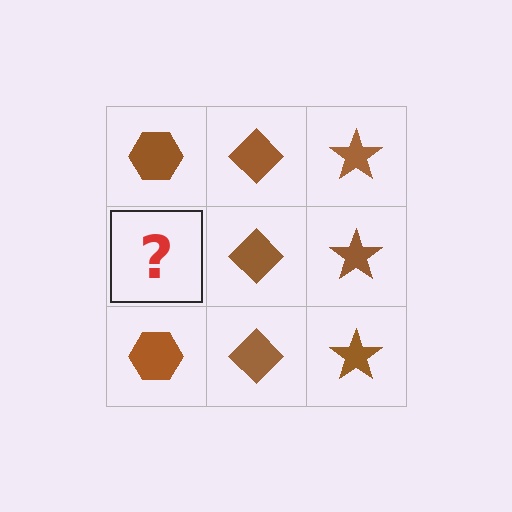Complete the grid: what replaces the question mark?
The question mark should be replaced with a brown hexagon.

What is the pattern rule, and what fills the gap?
The rule is that each column has a consistent shape. The gap should be filled with a brown hexagon.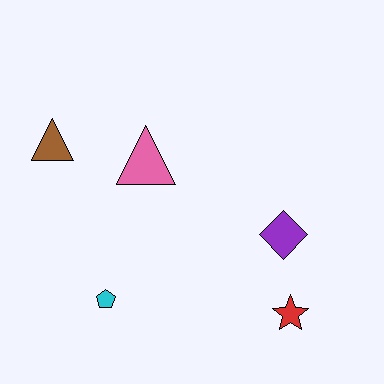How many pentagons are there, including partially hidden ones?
There is 1 pentagon.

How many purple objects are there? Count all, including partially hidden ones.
There is 1 purple object.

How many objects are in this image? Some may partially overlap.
There are 5 objects.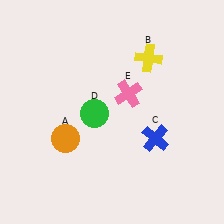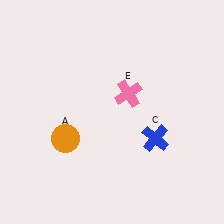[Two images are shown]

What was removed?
The yellow cross (B), the green circle (D) were removed in Image 2.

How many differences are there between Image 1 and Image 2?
There are 2 differences between the two images.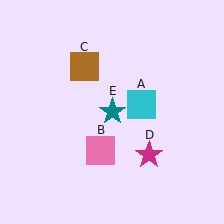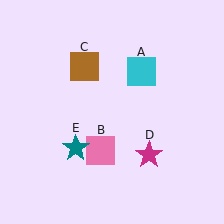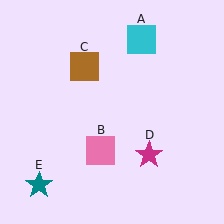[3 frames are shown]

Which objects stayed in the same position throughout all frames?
Pink square (object B) and brown square (object C) and magenta star (object D) remained stationary.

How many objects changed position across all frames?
2 objects changed position: cyan square (object A), teal star (object E).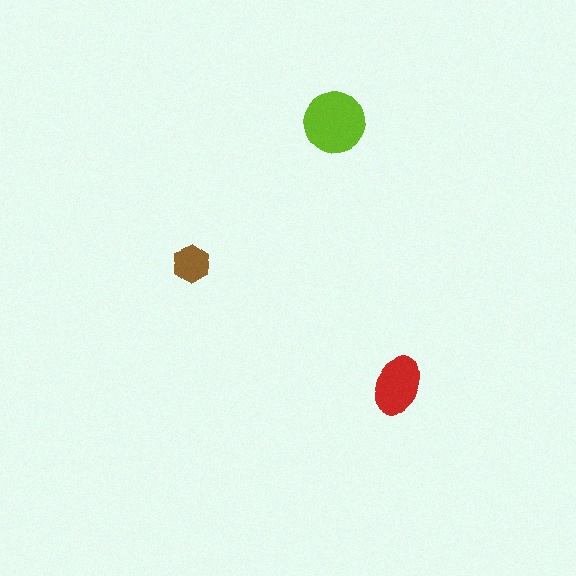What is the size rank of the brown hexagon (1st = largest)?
3rd.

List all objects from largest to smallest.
The lime circle, the red ellipse, the brown hexagon.